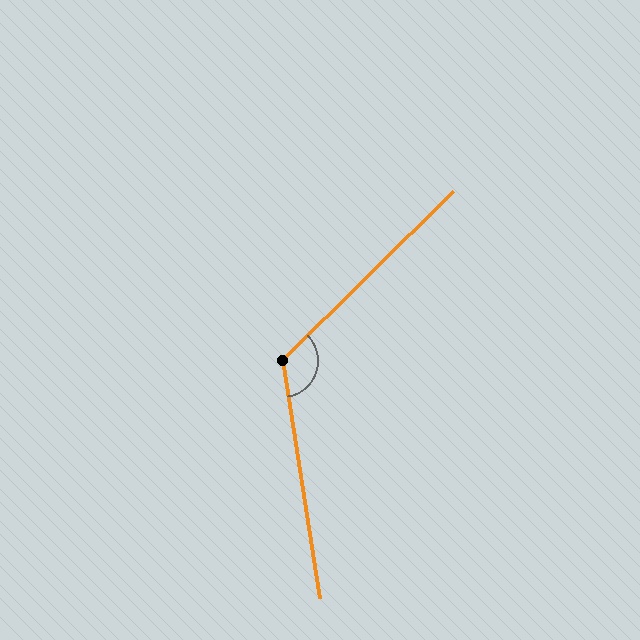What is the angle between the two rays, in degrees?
Approximately 126 degrees.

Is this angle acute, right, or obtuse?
It is obtuse.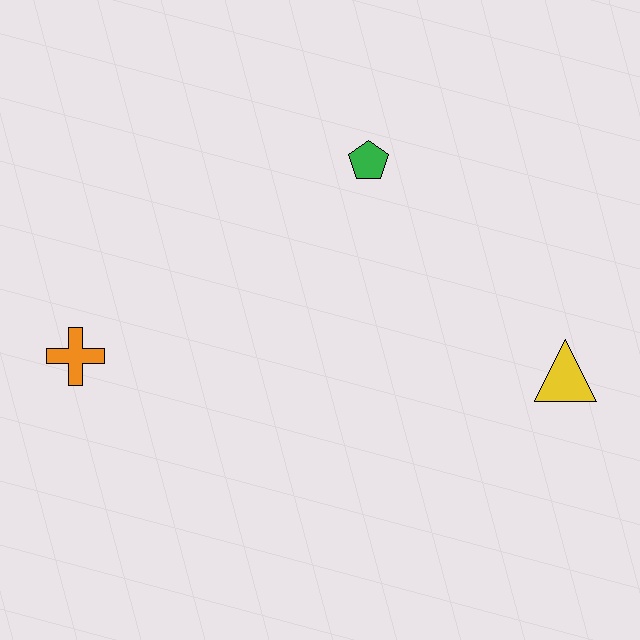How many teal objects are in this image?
There are no teal objects.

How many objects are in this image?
There are 3 objects.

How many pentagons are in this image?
There is 1 pentagon.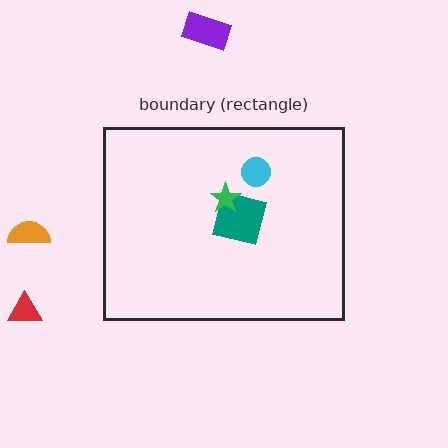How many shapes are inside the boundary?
3 inside, 3 outside.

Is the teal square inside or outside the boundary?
Inside.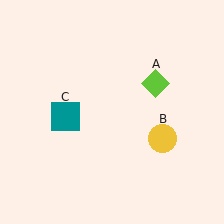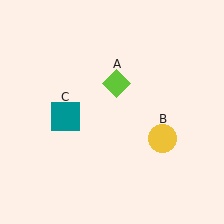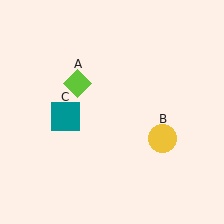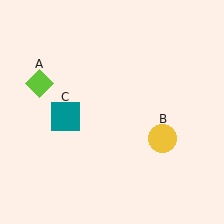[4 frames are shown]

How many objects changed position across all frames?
1 object changed position: lime diamond (object A).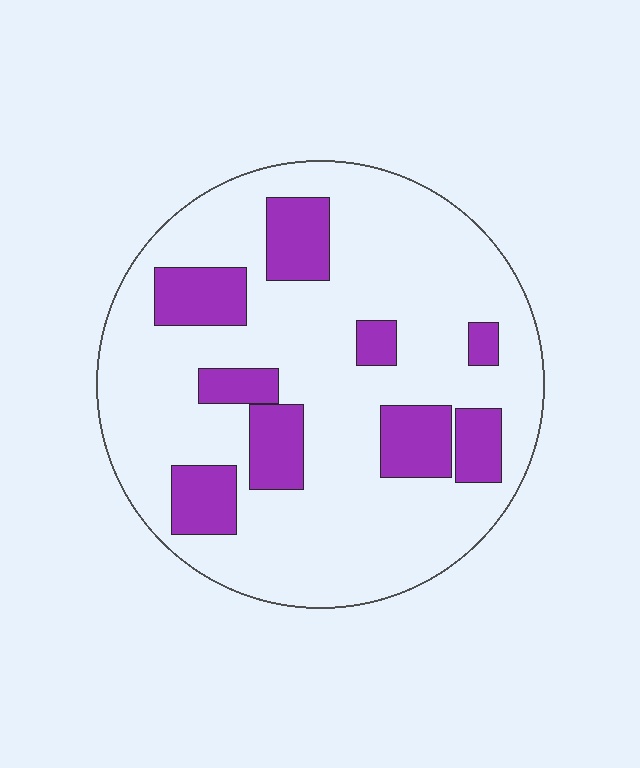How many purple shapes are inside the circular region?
9.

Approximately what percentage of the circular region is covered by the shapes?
Approximately 20%.